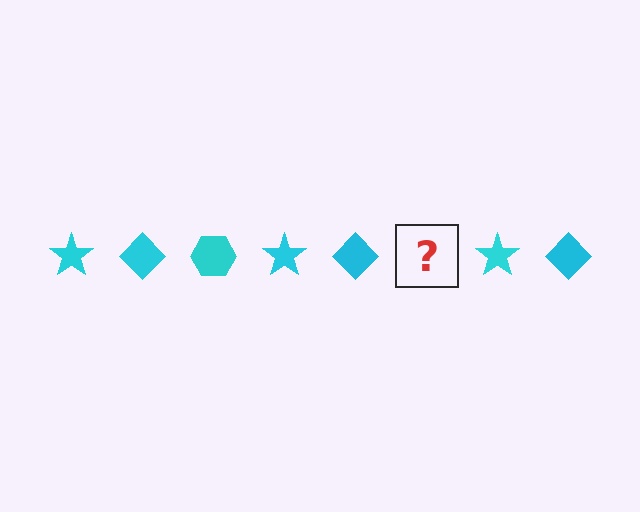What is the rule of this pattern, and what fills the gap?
The rule is that the pattern cycles through star, diamond, hexagon shapes in cyan. The gap should be filled with a cyan hexagon.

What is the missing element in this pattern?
The missing element is a cyan hexagon.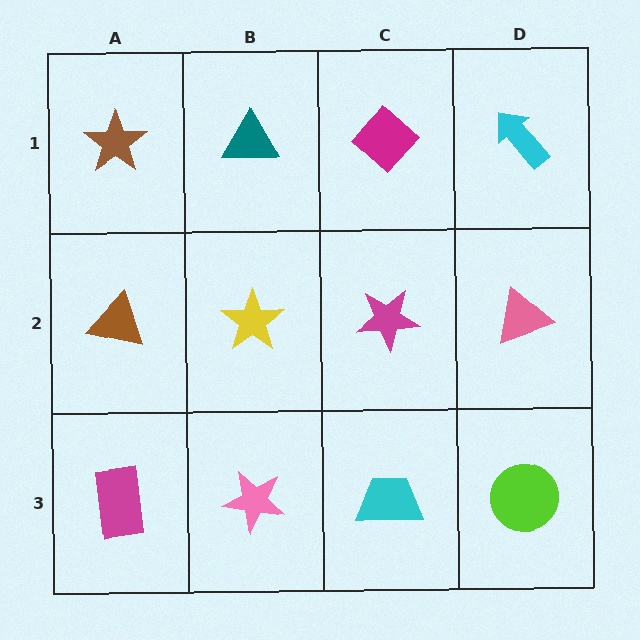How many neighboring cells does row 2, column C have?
4.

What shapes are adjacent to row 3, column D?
A pink triangle (row 2, column D), a cyan trapezoid (row 3, column C).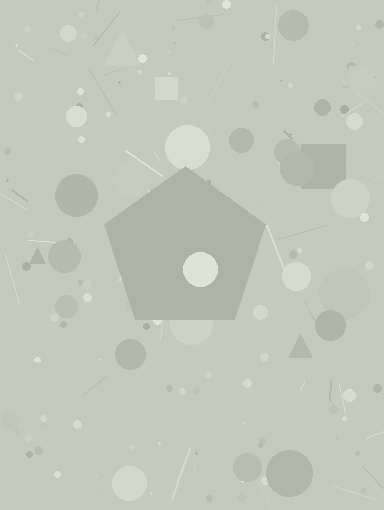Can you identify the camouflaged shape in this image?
The camouflaged shape is a pentagon.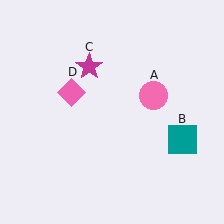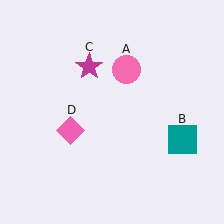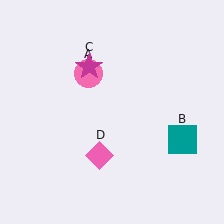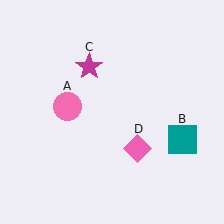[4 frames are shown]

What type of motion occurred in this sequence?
The pink circle (object A), pink diamond (object D) rotated counterclockwise around the center of the scene.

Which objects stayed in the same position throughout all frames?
Teal square (object B) and magenta star (object C) remained stationary.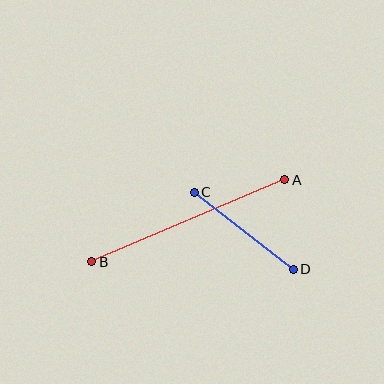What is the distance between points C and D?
The distance is approximately 126 pixels.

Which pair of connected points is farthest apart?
Points A and B are farthest apart.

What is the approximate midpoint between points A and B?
The midpoint is at approximately (188, 221) pixels.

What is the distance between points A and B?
The distance is approximately 210 pixels.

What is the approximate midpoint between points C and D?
The midpoint is at approximately (244, 231) pixels.